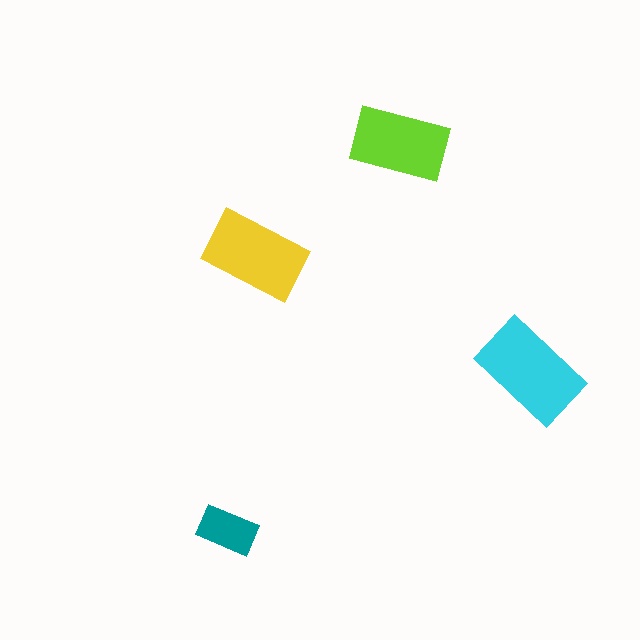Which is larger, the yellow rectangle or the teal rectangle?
The yellow one.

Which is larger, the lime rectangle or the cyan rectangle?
The cyan one.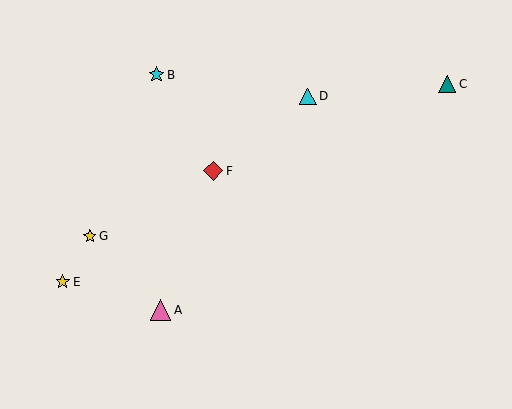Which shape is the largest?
The pink triangle (labeled A) is the largest.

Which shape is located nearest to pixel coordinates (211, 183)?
The red diamond (labeled F) at (213, 171) is nearest to that location.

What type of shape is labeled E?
Shape E is a yellow star.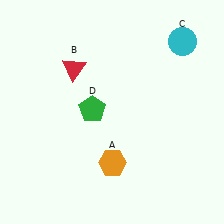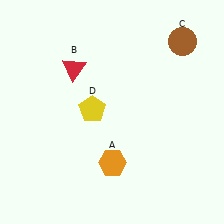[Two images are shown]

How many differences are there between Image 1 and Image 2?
There are 2 differences between the two images.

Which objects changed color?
C changed from cyan to brown. D changed from green to yellow.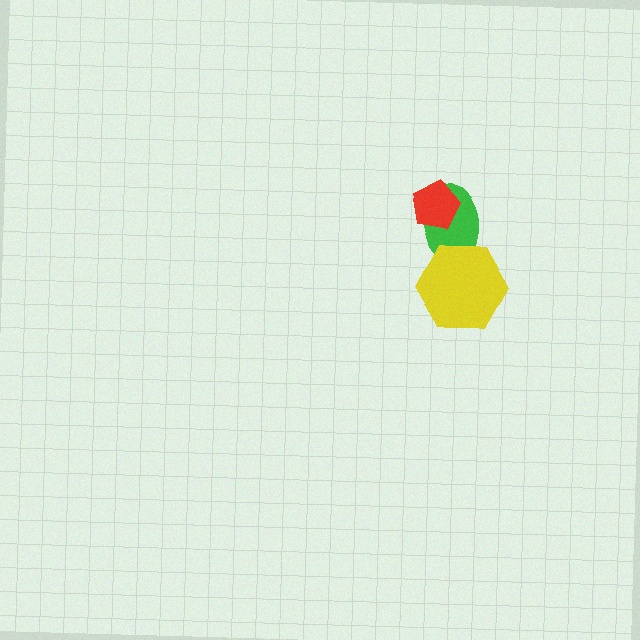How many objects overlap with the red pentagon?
1 object overlaps with the red pentagon.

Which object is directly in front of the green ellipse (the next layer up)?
The red pentagon is directly in front of the green ellipse.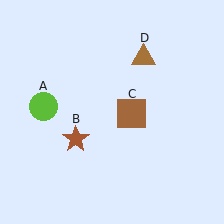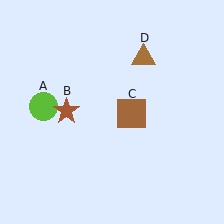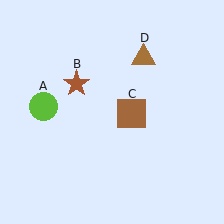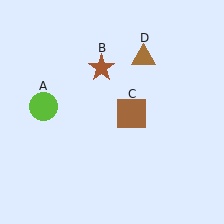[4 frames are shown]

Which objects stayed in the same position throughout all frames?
Lime circle (object A) and brown square (object C) and brown triangle (object D) remained stationary.